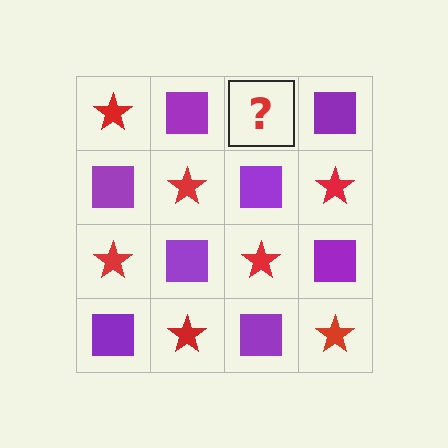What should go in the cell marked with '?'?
The missing cell should contain a red star.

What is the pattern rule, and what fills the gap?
The rule is that it alternates red star and purple square in a checkerboard pattern. The gap should be filled with a red star.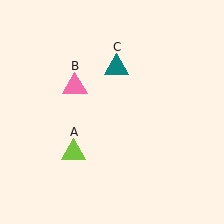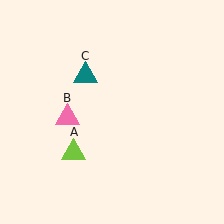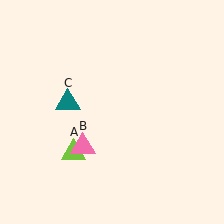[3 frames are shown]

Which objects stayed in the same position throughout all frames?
Lime triangle (object A) remained stationary.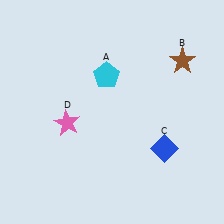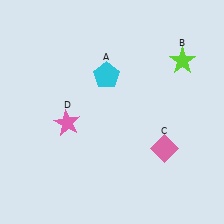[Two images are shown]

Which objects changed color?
B changed from brown to lime. C changed from blue to pink.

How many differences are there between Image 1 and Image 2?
There are 2 differences between the two images.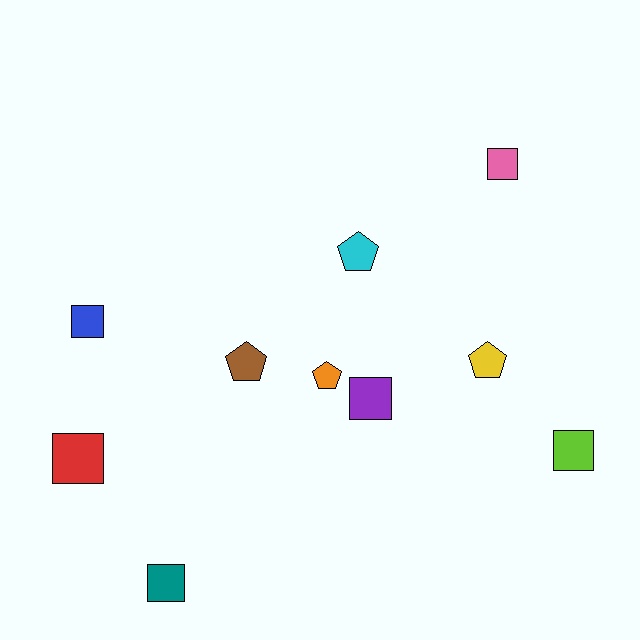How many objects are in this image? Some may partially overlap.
There are 10 objects.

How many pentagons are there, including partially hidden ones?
There are 4 pentagons.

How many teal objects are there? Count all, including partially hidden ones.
There is 1 teal object.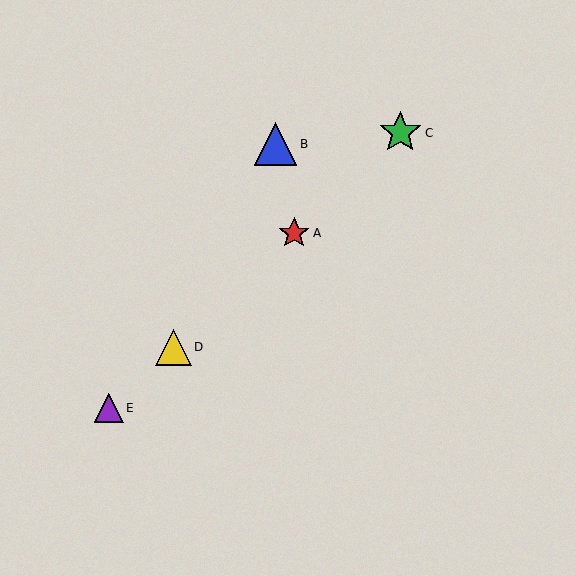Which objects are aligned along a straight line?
Objects A, C, D, E are aligned along a straight line.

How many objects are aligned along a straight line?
4 objects (A, C, D, E) are aligned along a straight line.